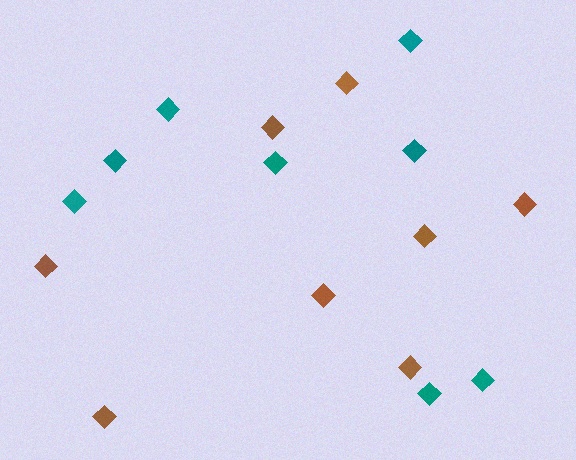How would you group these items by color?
There are 2 groups: one group of teal diamonds (8) and one group of brown diamonds (8).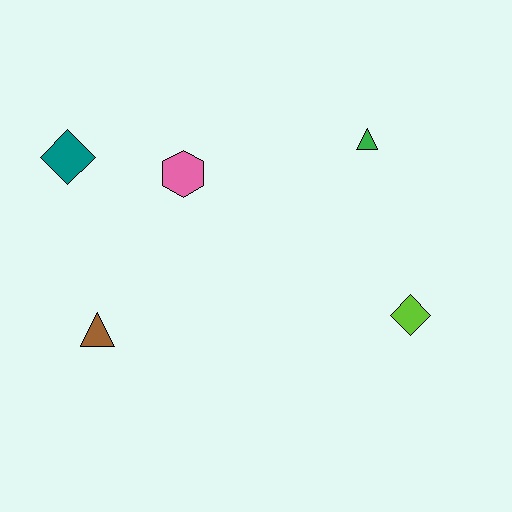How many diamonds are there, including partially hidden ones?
There are 2 diamonds.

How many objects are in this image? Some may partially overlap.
There are 5 objects.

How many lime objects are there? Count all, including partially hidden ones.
There is 1 lime object.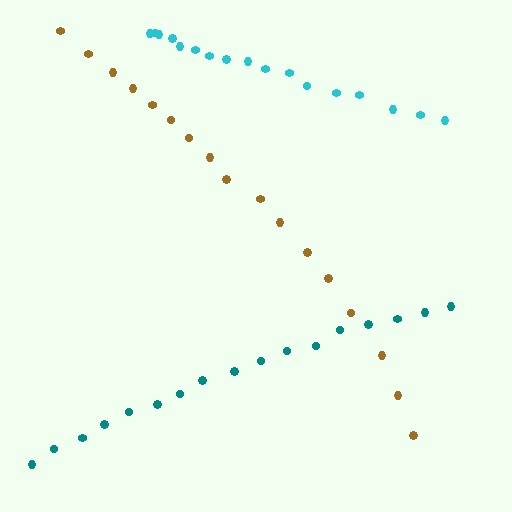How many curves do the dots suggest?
There are 3 distinct paths.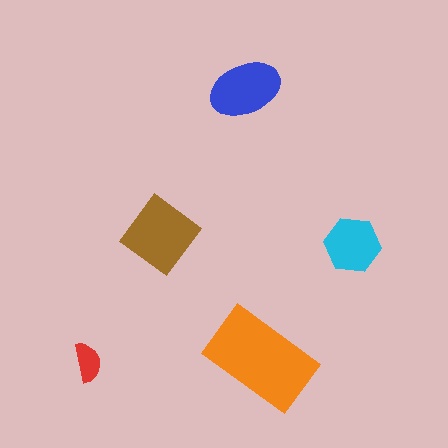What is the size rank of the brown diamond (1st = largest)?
2nd.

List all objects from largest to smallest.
The orange rectangle, the brown diamond, the blue ellipse, the cyan hexagon, the red semicircle.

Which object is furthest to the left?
The red semicircle is leftmost.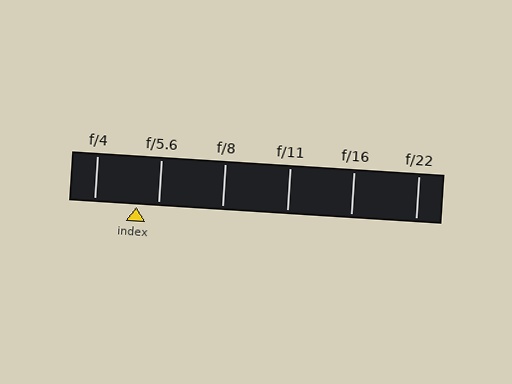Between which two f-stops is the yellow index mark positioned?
The index mark is between f/4 and f/5.6.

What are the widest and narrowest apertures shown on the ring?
The widest aperture shown is f/4 and the narrowest is f/22.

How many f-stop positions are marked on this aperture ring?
There are 6 f-stop positions marked.